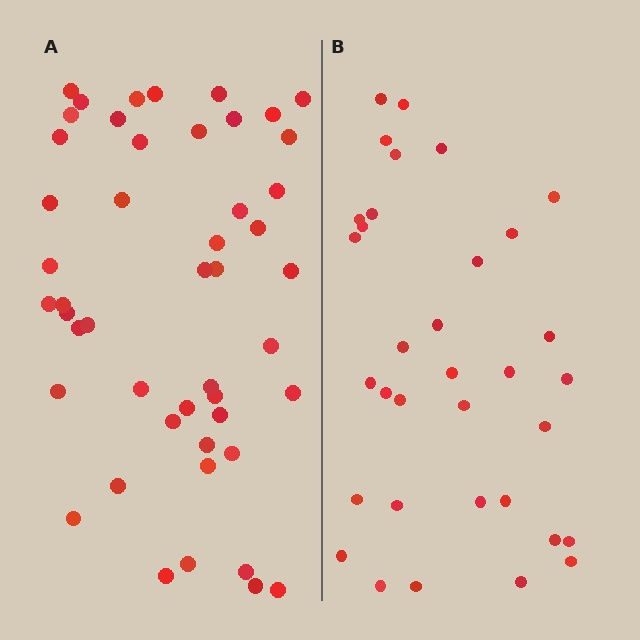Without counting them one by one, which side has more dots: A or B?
Region A (the left region) has more dots.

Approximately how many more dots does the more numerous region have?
Region A has approximately 15 more dots than region B.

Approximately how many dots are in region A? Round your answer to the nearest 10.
About 50 dots. (The exact count is 48, which rounds to 50.)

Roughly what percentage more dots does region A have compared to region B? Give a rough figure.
About 40% more.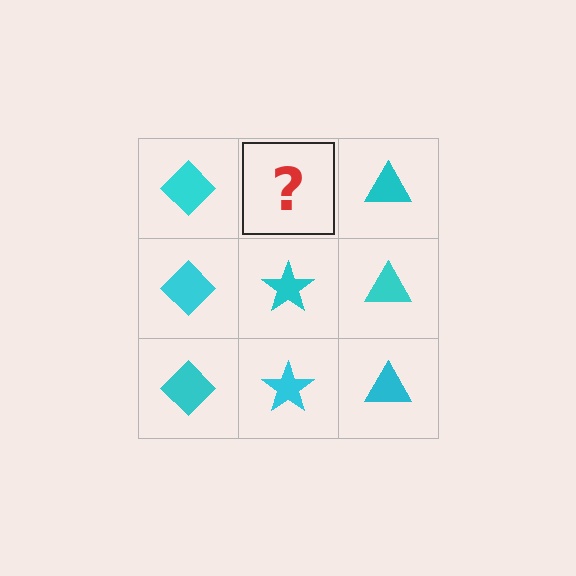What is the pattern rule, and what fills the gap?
The rule is that each column has a consistent shape. The gap should be filled with a cyan star.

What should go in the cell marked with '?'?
The missing cell should contain a cyan star.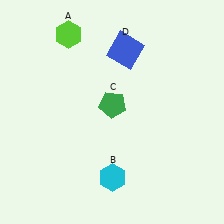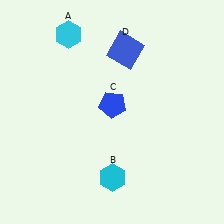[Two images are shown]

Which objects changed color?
A changed from lime to cyan. C changed from green to blue.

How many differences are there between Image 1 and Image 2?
There are 2 differences between the two images.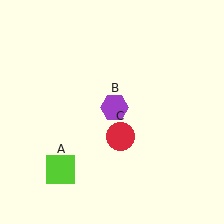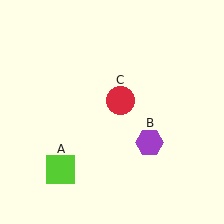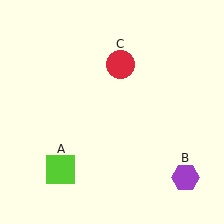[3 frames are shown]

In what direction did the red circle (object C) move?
The red circle (object C) moved up.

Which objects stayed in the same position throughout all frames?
Lime square (object A) remained stationary.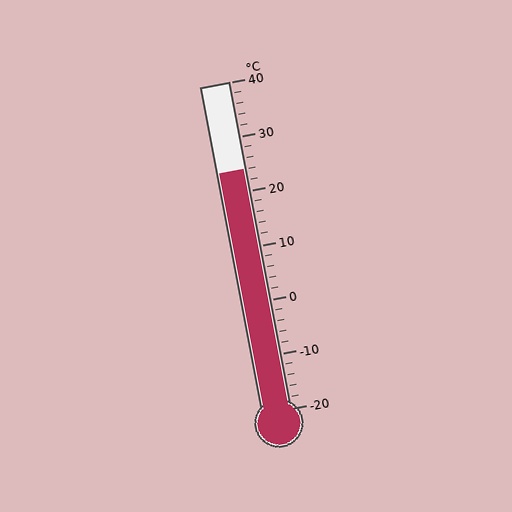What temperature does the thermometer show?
The thermometer shows approximately 24°C.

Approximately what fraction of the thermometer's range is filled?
The thermometer is filled to approximately 75% of its range.